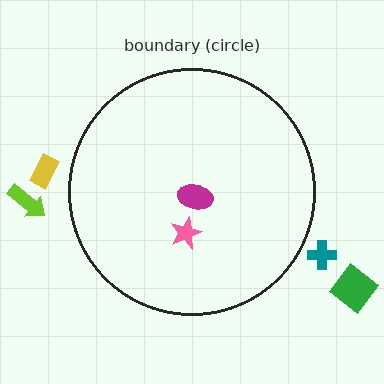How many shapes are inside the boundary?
2 inside, 4 outside.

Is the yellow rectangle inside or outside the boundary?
Outside.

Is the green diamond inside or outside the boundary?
Outside.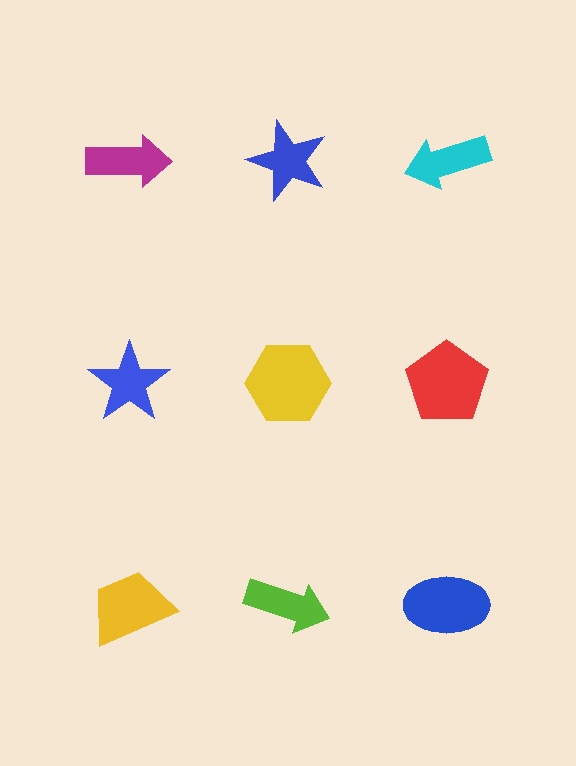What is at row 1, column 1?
A magenta arrow.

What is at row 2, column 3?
A red pentagon.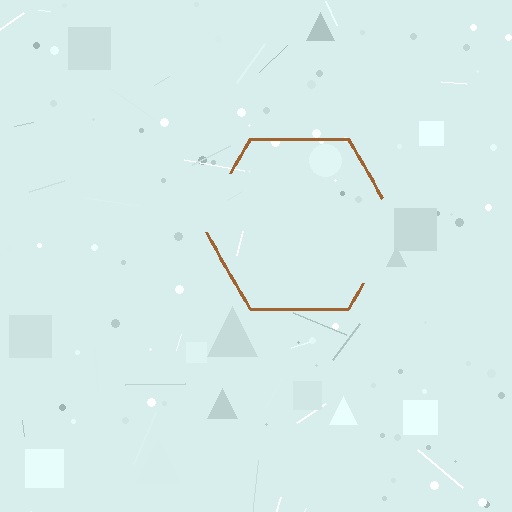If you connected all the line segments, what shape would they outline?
They would outline a hexagon.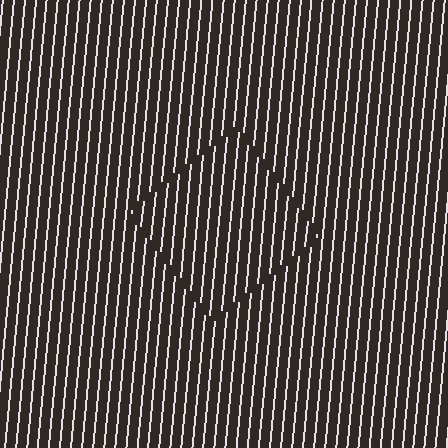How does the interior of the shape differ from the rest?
The interior of the shape contains the same grating, shifted by half a period — the contour is defined by the phase discontinuity where line-ends from the inner and outer gratings abut.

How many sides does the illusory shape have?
4 sides — the line-ends trace a square.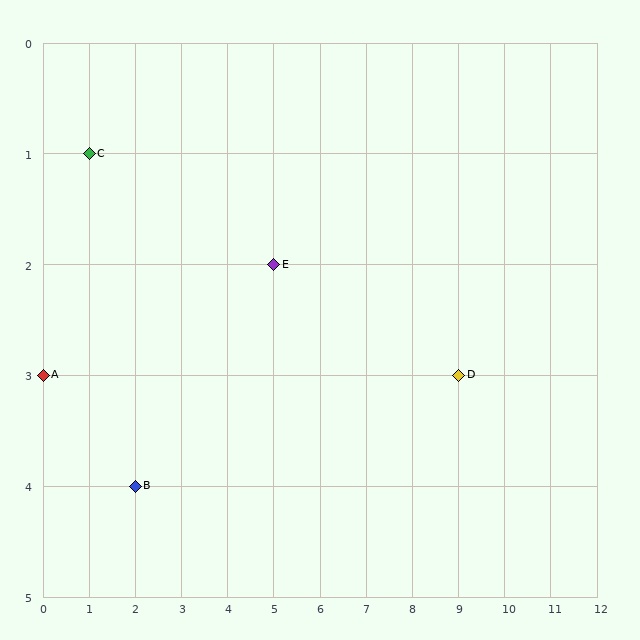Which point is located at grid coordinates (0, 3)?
Point A is at (0, 3).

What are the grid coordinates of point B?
Point B is at grid coordinates (2, 4).